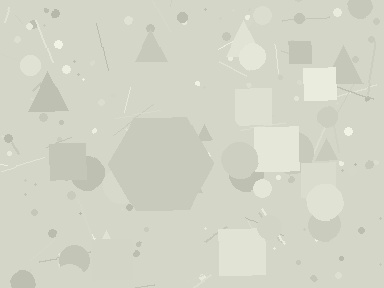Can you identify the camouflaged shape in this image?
The camouflaged shape is a hexagon.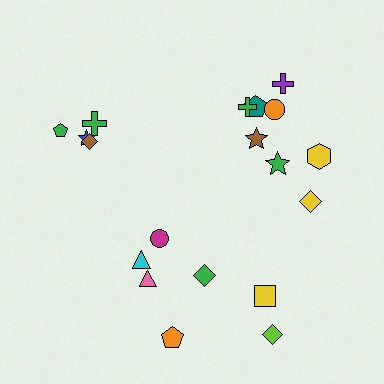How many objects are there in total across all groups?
There are 19 objects.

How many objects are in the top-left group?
There are 4 objects.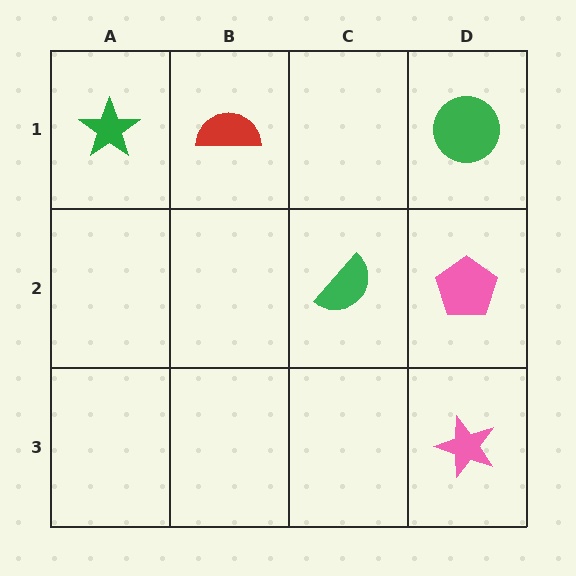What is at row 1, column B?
A red semicircle.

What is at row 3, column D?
A pink star.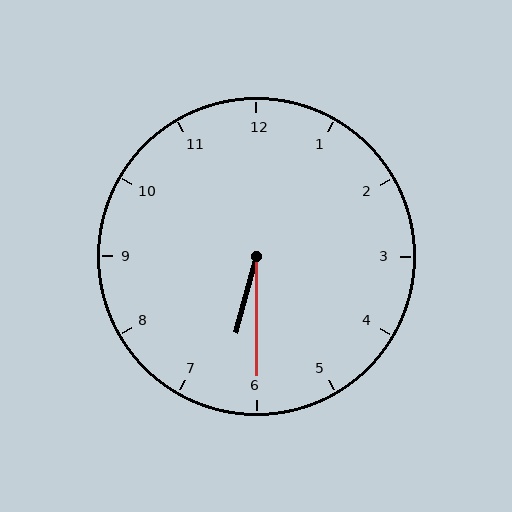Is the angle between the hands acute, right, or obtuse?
It is acute.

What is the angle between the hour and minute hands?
Approximately 15 degrees.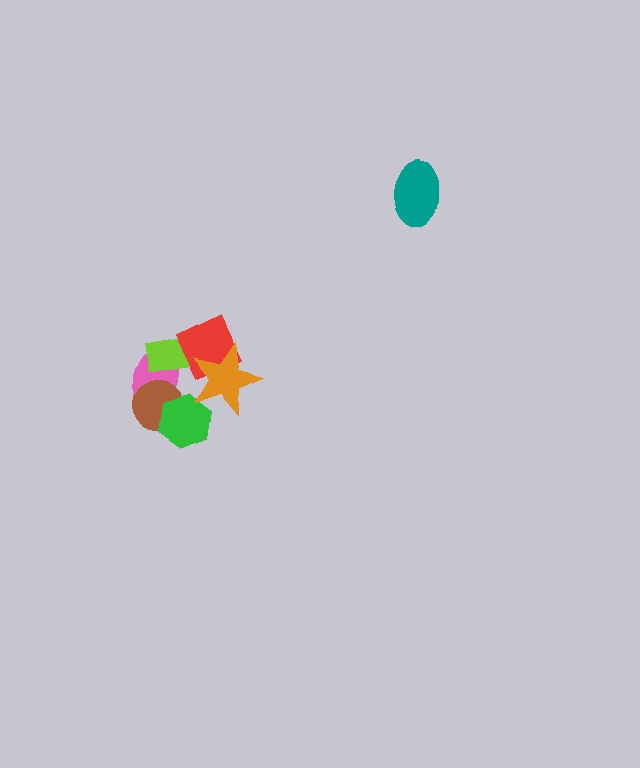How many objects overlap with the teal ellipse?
0 objects overlap with the teal ellipse.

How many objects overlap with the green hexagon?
3 objects overlap with the green hexagon.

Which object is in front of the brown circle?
The green hexagon is in front of the brown circle.